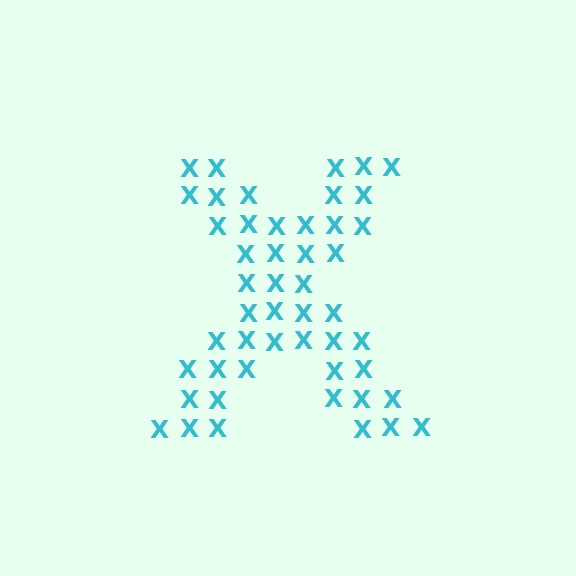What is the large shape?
The large shape is the letter X.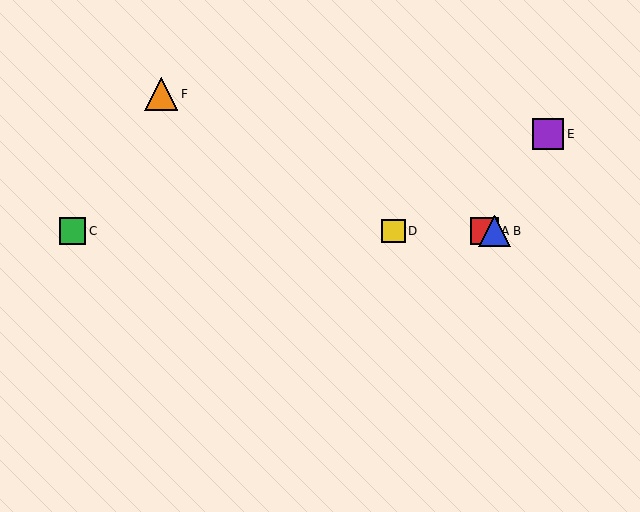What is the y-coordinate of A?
Object A is at y≈231.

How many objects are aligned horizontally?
4 objects (A, B, C, D) are aligned horizontally.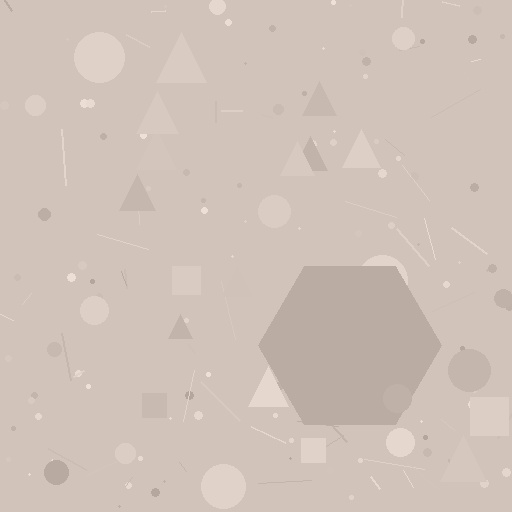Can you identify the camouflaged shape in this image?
The camouflaged shape is a hexagon.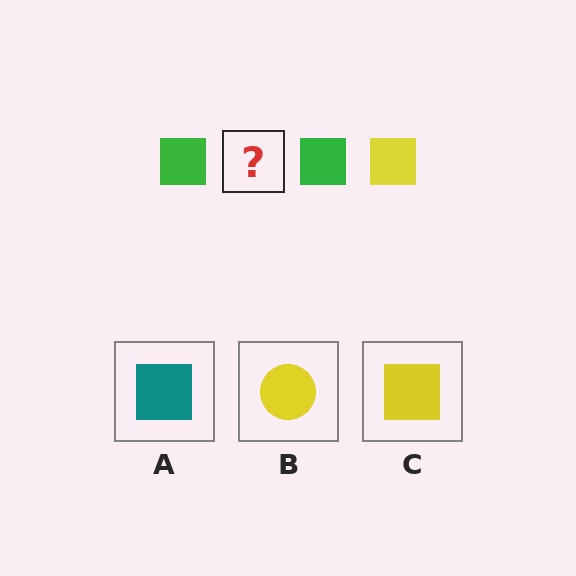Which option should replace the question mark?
Option C.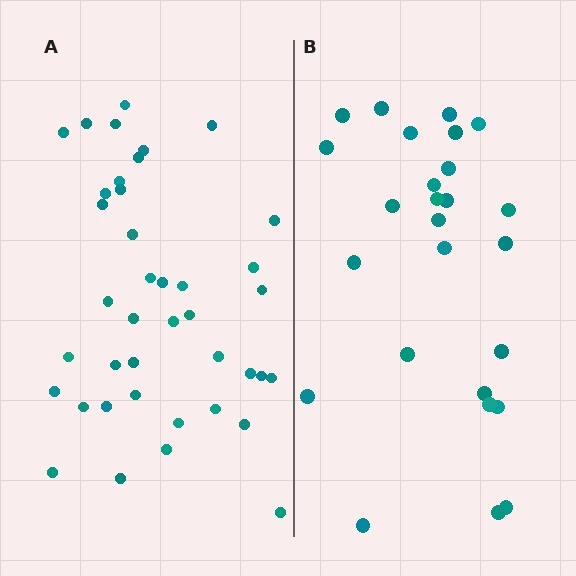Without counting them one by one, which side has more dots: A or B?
Region A (the left region) has more dots.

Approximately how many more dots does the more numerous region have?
Region A has approximately 15 more dots than region B.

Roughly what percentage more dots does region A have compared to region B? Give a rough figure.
About 55% more.